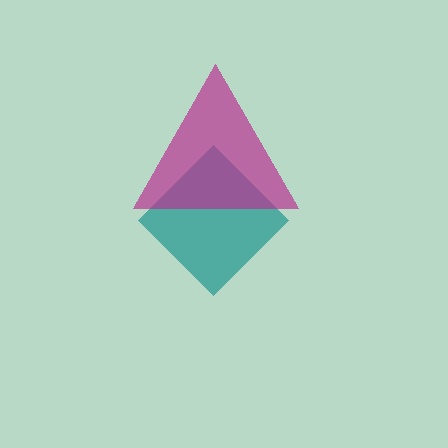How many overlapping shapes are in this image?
There are 2 overlapping shapes in the image.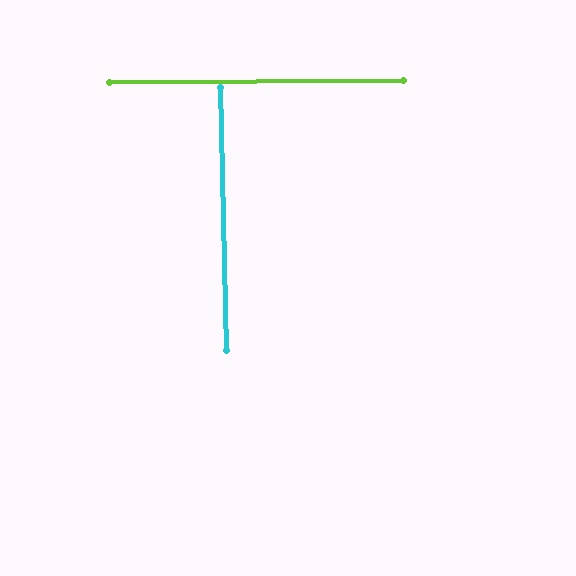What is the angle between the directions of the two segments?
Approximately 89 degrees.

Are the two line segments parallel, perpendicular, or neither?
Perpendicular — they meet at approximately 89°.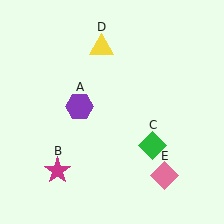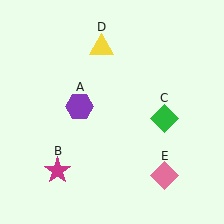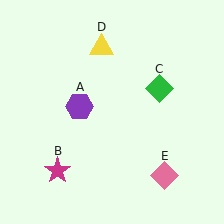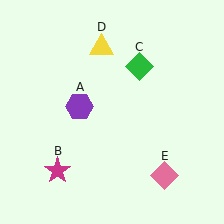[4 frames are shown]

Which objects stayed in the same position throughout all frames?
Purple hexagon (object A) and magenta star (object B) and yellow triangle (object D) and pink diamond (object E) remained stationary.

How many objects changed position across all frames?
1 object changed position: green diamond (object C).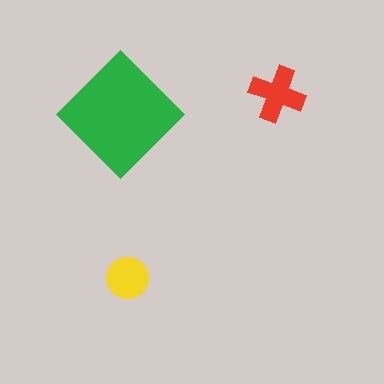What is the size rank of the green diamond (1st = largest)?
1st.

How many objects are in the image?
There are 3 objects in the image.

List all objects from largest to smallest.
The green diamond, the red cross, the yellow circle.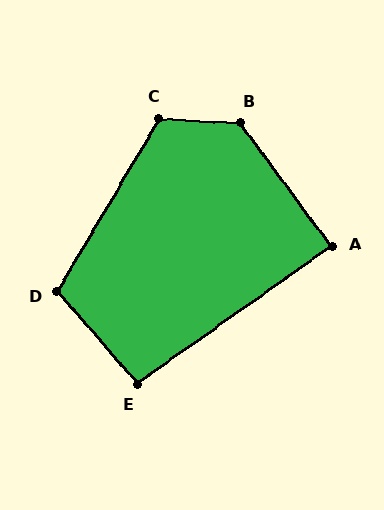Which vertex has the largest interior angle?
B, at approximately 130 degrees.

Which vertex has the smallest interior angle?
A, at approximately 89 degrees.